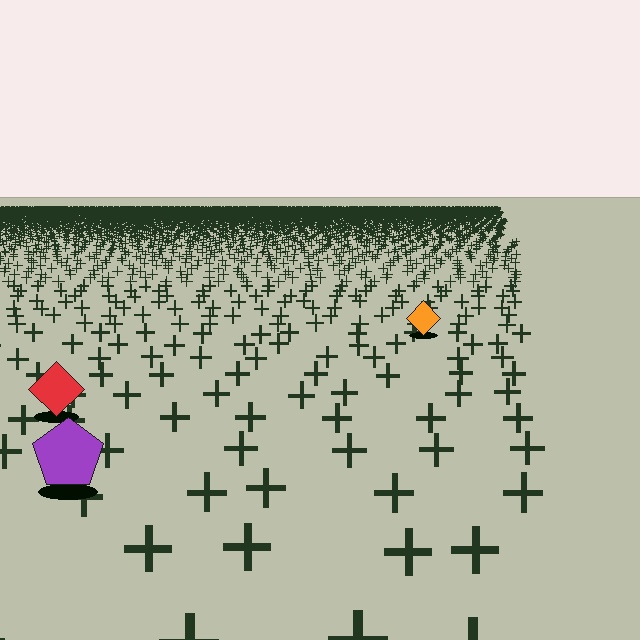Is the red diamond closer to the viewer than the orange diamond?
Yes. The red diamond is closer — you can tell from the texture gradient: the ground texture is coarser near it.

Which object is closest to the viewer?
The purple pentagon is closest. The texture marks near it are larger and more spread out.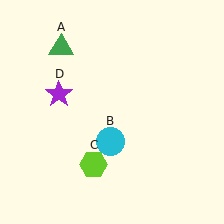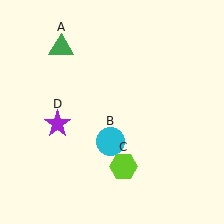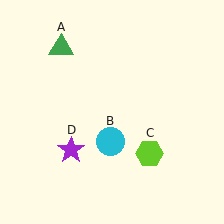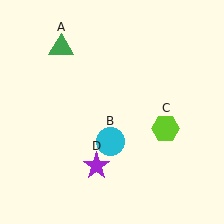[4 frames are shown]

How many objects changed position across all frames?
2 objects changed position: lime hexagon (object C), purple star (object D).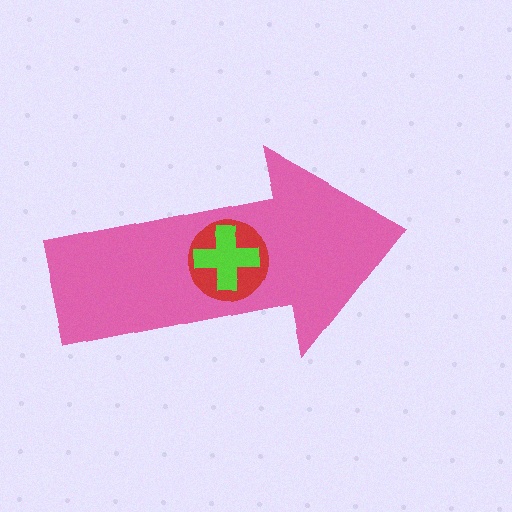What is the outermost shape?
The pink arrow.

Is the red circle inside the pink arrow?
Yes.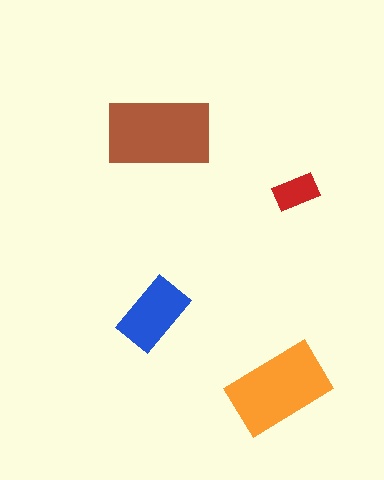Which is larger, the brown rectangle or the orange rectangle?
The brown one.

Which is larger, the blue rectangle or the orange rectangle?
The orange one.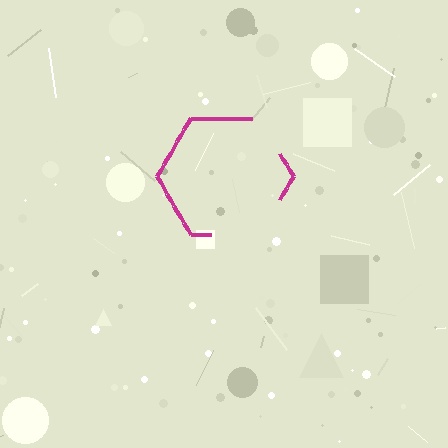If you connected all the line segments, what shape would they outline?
They would outline a hexagon.